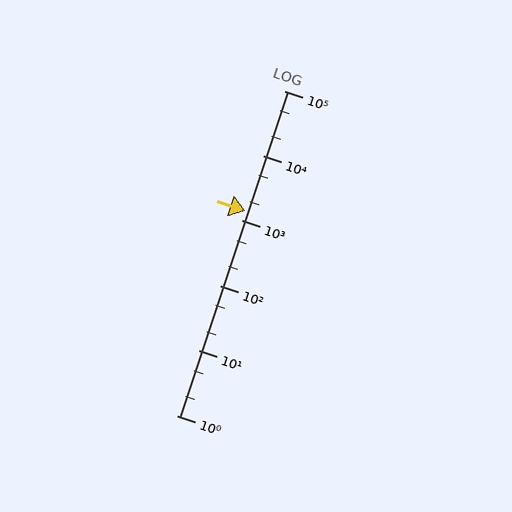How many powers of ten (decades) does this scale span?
The scale spans 5 decades, from 1 to 100000.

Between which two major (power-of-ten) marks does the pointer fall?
The pointer is between 1000 and 10000.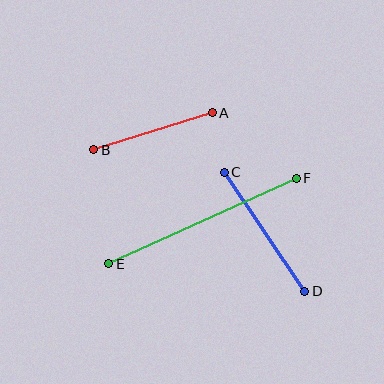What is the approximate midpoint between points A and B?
The midpoint is at approximately (153, 131) pixels.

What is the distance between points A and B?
The distance is approximately 124 pixels.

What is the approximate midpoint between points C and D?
The midpoint is at approximately (264, 232) pixels.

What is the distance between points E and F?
The distance is approximately 206 pixels.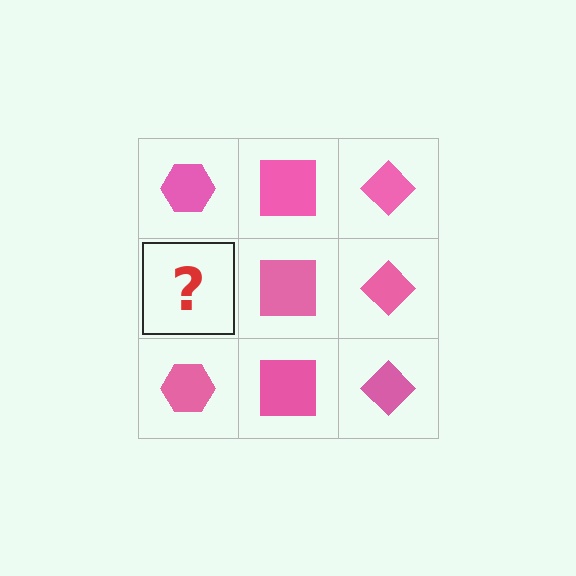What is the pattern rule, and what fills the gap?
The rule is that each column has a consistent shape. The gap should be filled with a pink hexagon.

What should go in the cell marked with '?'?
The missing cell should contain a pink hexagon.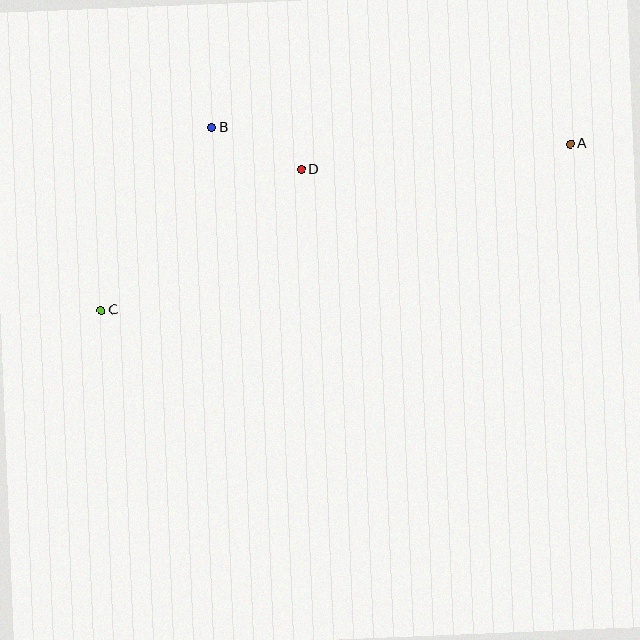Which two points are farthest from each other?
Points A and C are farthest from each other.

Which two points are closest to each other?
Points B and D are closest to each other.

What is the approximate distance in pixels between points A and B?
The distance between A and B is approximately 359 pixels.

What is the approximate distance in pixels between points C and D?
The distance between C and D is approximately 245 pixels.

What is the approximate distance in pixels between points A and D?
The distance between A and D is approximately 270 pixels.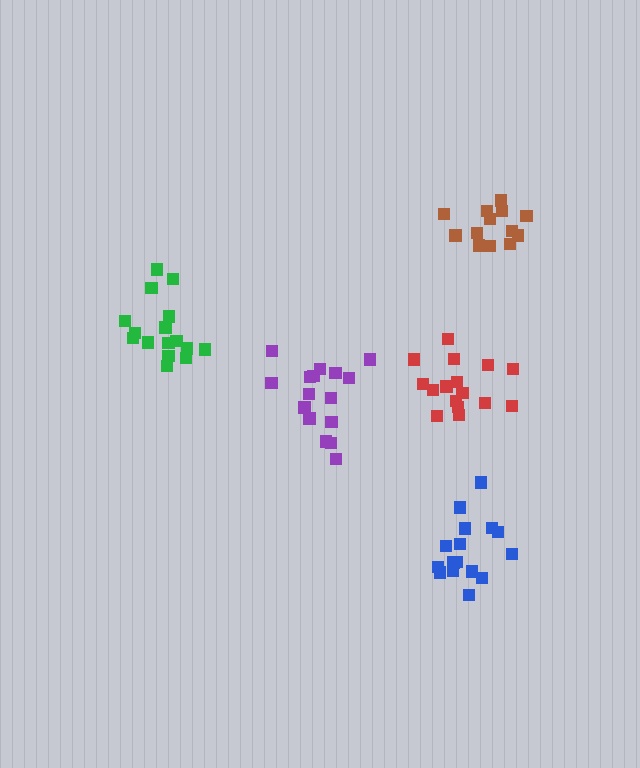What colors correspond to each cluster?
The clusters are colored: purple, blue, green, brown, red.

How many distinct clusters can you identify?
There are 5 distinct clusters.